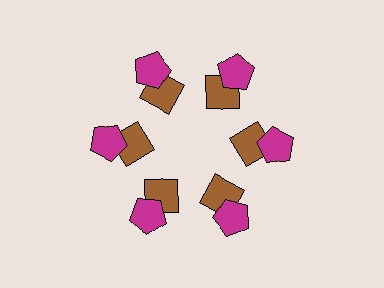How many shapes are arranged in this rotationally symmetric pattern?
There are 12 shapes, arranged in 6 groups of 2.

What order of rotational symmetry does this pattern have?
This pattern has 6-fold rotational symmetry.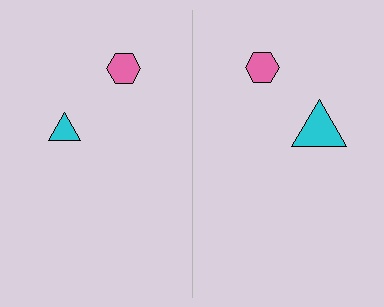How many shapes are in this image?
There are 4 shapes in this image.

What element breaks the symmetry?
The cyan triangle on the right side has a different size than its mirror counterpart.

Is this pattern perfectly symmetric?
No, the pattern is not perfectly symmetric. The cyan triangle on the right side has a different size than its mirror counterpart.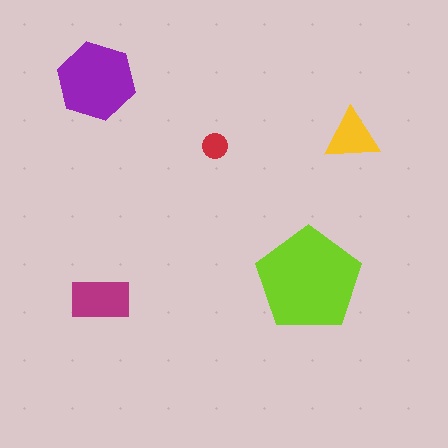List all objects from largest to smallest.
The lime pentagon, the purple hexagon, the magenta rectangle, the yellow triangle, the red circle.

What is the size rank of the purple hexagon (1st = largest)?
2nd.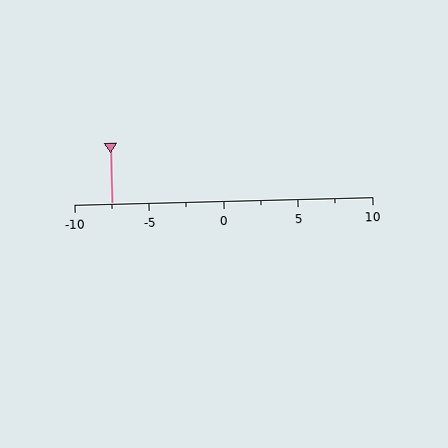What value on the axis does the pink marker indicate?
The marker indicates approximately -7.5.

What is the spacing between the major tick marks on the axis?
The major ticks are spaced 5 apart.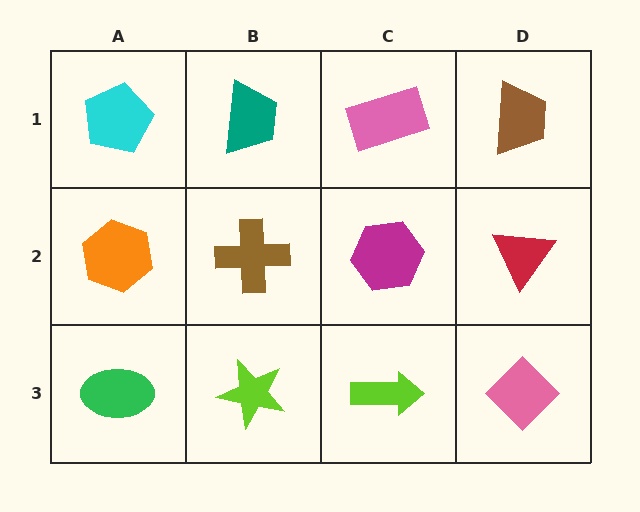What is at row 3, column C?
A lime arrow.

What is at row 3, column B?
A lime star.